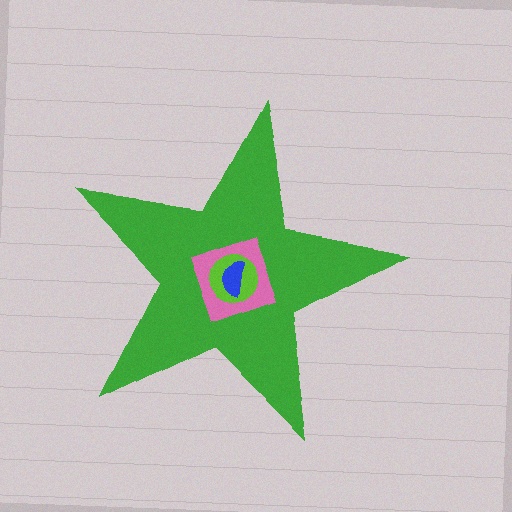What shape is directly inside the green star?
The pink diamond.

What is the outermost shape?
The green star.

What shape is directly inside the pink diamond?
The lime circle.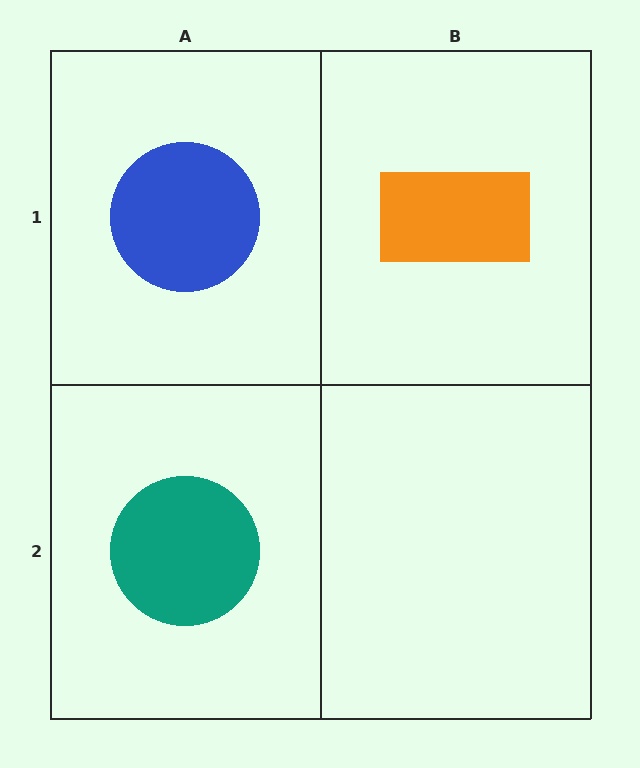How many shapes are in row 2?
1 shape.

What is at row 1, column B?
An orange rectangle.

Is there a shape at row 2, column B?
No, that cell is empty.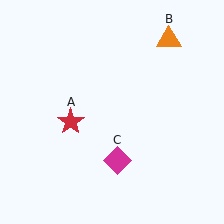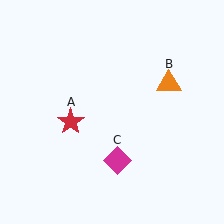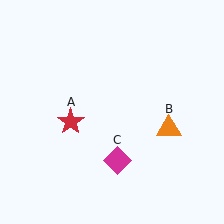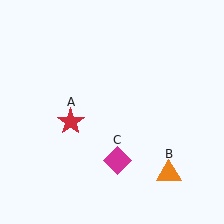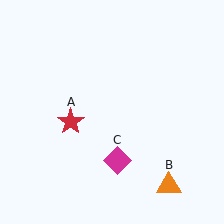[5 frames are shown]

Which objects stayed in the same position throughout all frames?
Red star (object A) and magenta diamond (object C) remained stationary.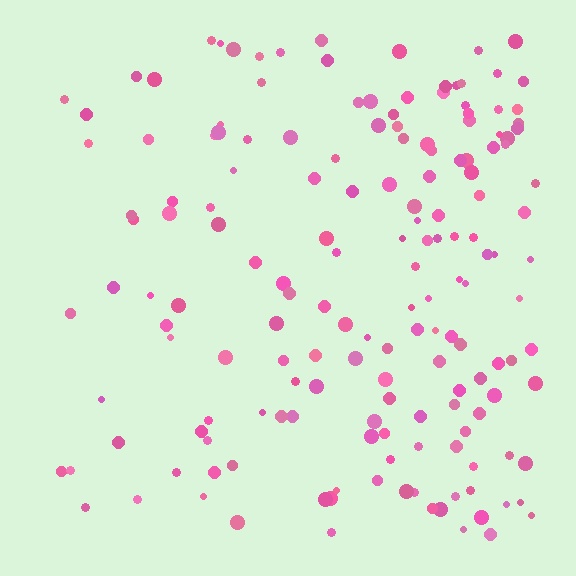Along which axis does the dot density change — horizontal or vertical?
Horizontal.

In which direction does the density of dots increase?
From left to right, with the right side densest.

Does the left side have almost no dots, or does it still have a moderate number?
Still a moderate number, just noticeably fewer than the right.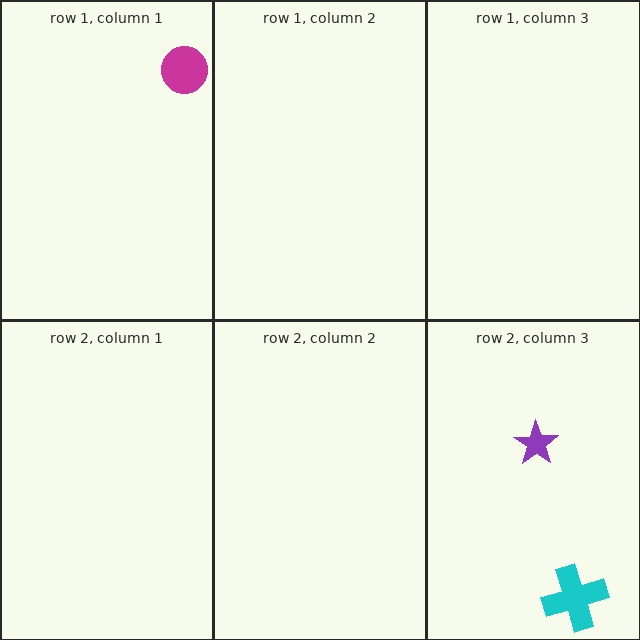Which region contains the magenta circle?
The row 1, column 1 region.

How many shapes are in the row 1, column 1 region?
1.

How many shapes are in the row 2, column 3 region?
2.